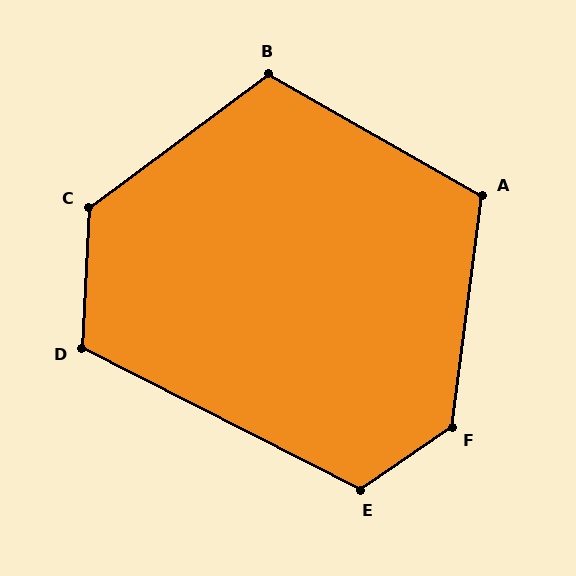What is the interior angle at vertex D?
Approximately 114 degrees (obtuse).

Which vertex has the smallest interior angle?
A, at approximately 112 degrees.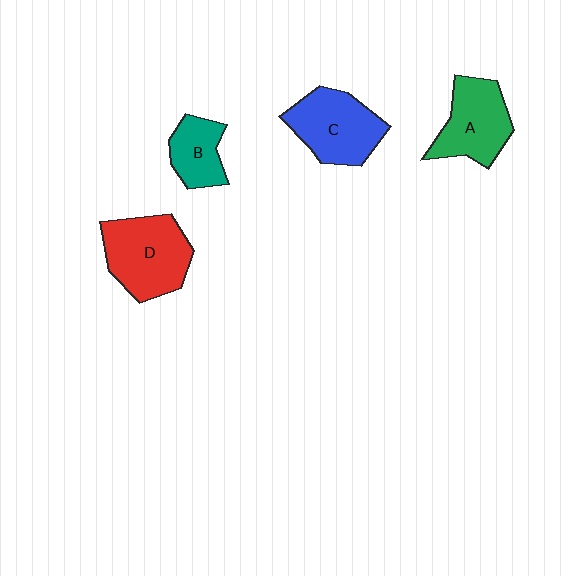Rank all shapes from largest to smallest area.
From largest to smallest: D (red), C (blue), A (green), B (teal).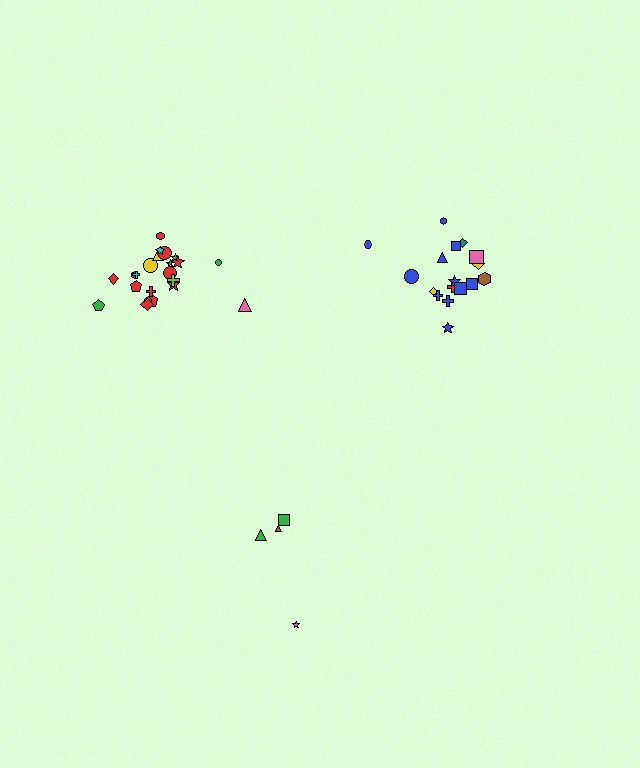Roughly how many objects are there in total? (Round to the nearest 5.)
Roughly 45 objects in total.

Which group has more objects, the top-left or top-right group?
The top-left group.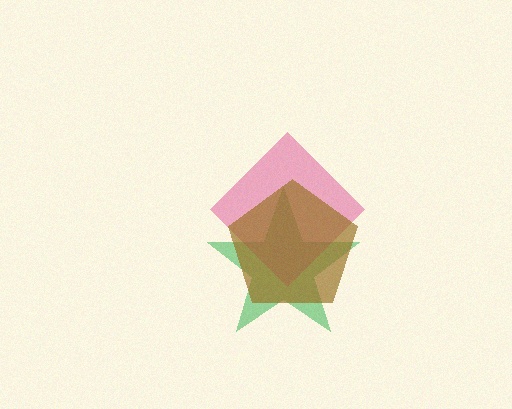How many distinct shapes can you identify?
There are 3 distinct shapes: a green star, a magenta diamond, a brown pentagon.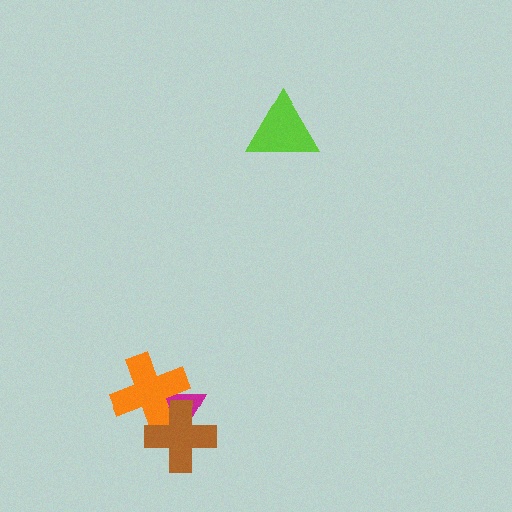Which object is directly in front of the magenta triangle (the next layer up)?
The orange cross is directly in front of the magenta triangle.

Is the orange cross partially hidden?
Yes, it is partially covered by another shape.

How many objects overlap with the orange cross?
2 objects overlap with the orange cross.